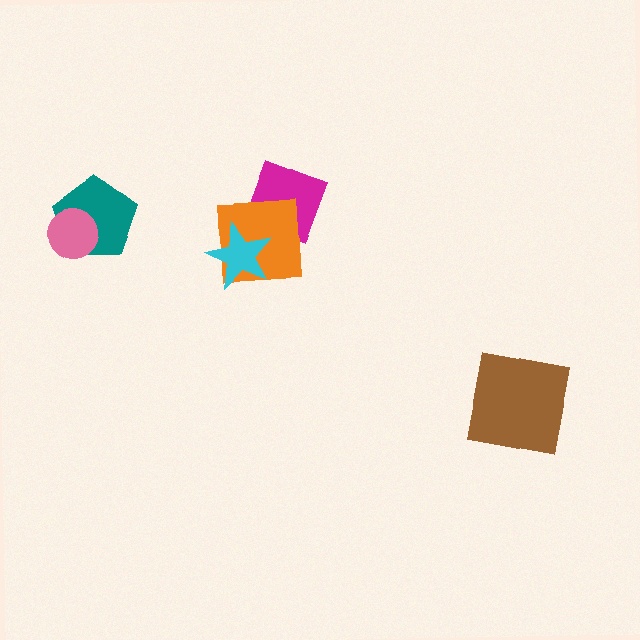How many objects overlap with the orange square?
2 objects overlap with the orange square.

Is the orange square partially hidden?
Yes, it is partially covered by another shape.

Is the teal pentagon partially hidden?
Yes, it is partially covered by another shape.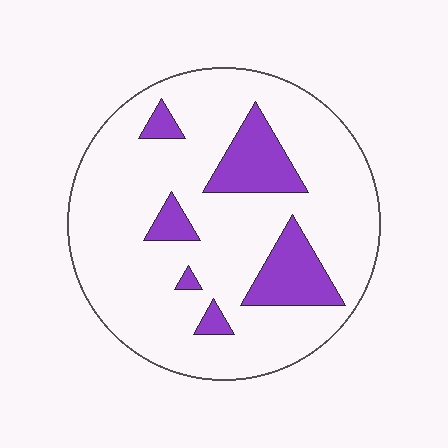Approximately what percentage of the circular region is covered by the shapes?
Approximately 15%.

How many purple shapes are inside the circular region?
6.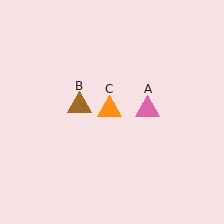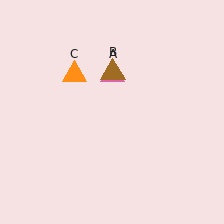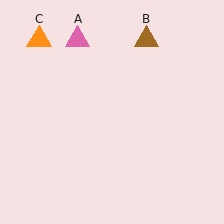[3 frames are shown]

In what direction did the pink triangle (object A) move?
The pink triangle (object A) moved up and to the left.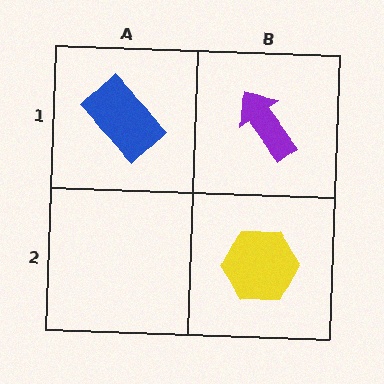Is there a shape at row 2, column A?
No, that cell is empty.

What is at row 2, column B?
A yellow hexagon.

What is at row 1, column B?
A purple arrow.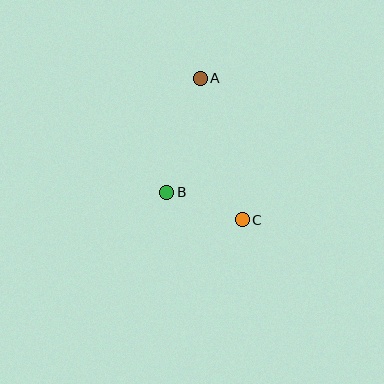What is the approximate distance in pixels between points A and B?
The distance between A and B is approximately 118 pixels.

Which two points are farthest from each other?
Points A and C are farthest from each other.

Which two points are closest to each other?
Points B and C are closest to each other.